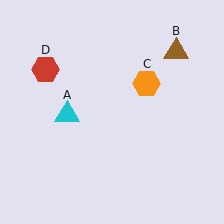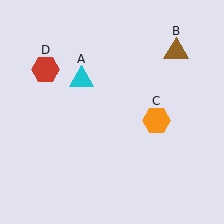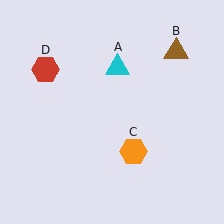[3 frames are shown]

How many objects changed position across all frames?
2 objects changed position: cyan triangle (object A), orange hexagon (object C).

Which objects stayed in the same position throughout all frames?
Brown triangle (object B) and red hexagon (object D) remained stationary.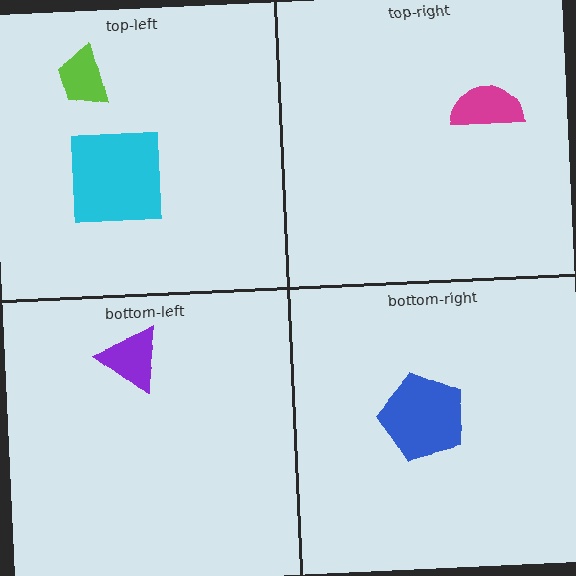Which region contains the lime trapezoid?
The top-left region.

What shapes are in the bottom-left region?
The purple triangle.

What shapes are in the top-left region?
The lime trapezoid, the cyan square.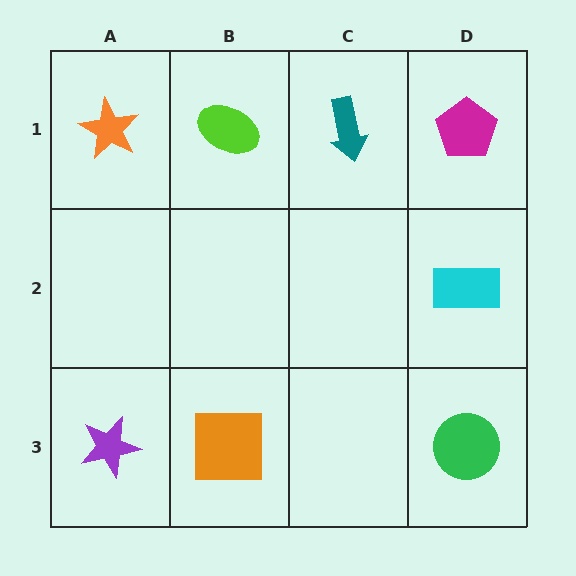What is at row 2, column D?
A cyan rectangle.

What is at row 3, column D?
A green circle.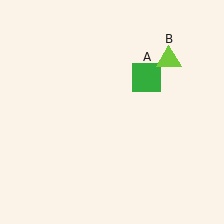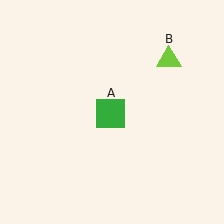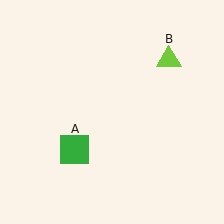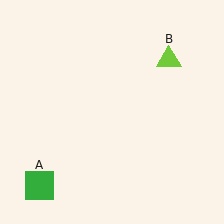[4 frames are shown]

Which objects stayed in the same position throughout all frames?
Lime triangle (object B) remained stationary.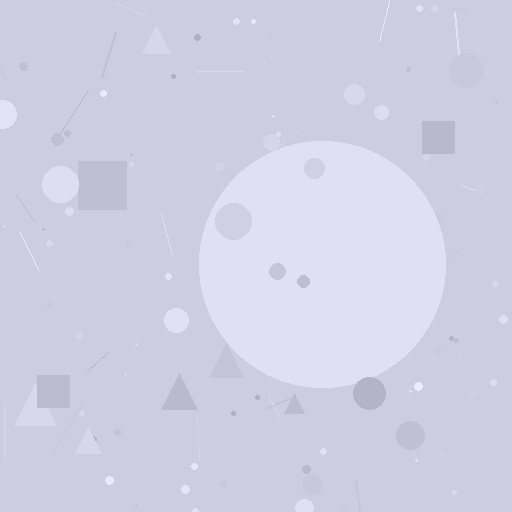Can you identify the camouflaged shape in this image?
The camouflaged shape is a circle.